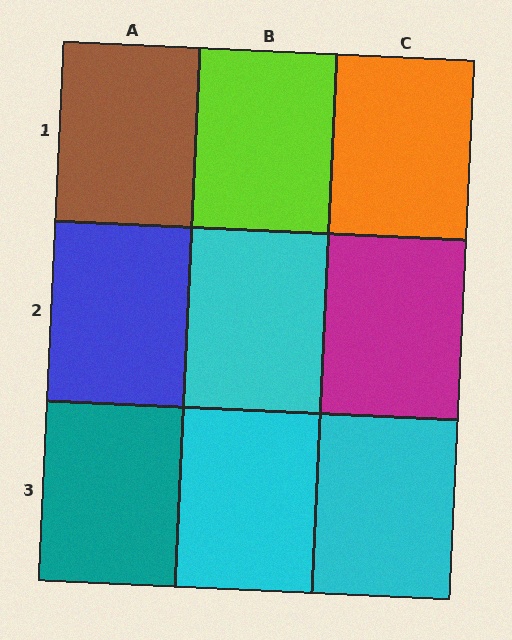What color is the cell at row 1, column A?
Brown.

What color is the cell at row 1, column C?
Orange.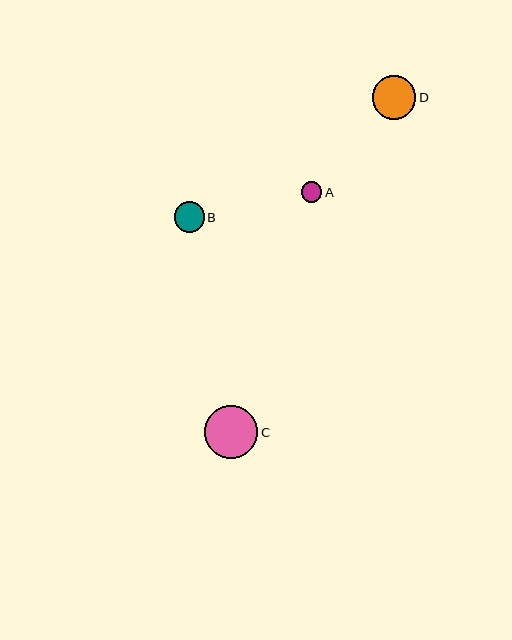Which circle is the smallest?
Circle A is the smallest with a size of approximately 21 pixels.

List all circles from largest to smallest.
From largest to smallest: C, D, B, A.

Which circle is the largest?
Circle C is the largest with a size of approximately 53 pixels.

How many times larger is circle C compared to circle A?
Circle C is approximately 2.6 times the size of circle A.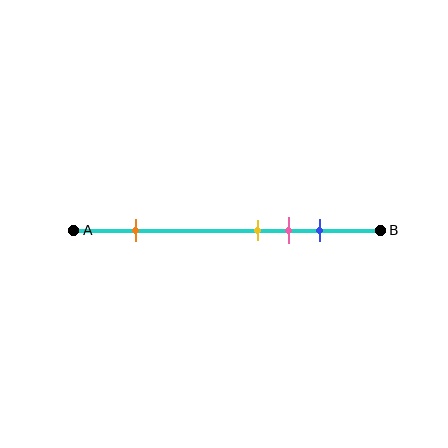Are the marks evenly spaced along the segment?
No, the marks are not evenly spaced.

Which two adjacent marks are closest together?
The yellow and pink marks are the closest adjacent pair.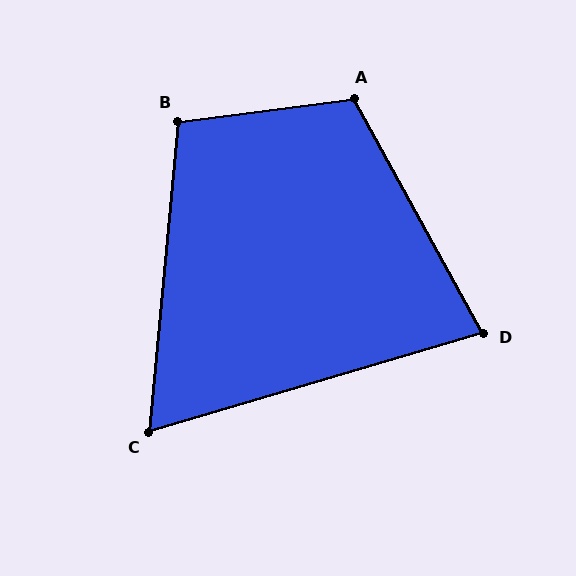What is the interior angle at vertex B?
Approximately 102 degrees (obtuse).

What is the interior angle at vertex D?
Approximately 78 degrees (acute).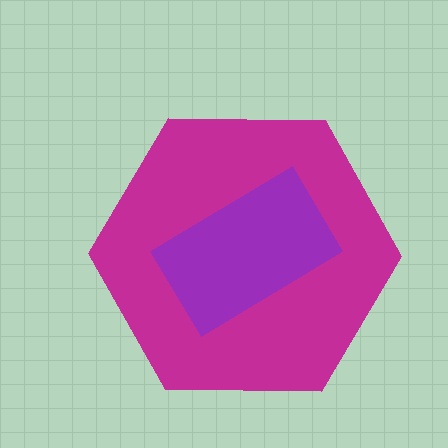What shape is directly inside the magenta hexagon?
The purple rectangle.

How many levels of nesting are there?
2.